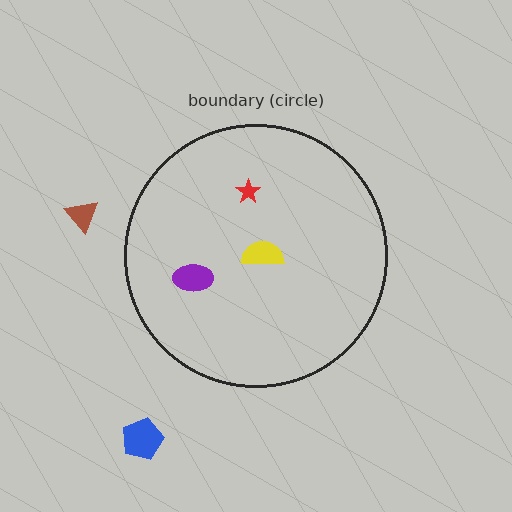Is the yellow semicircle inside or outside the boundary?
Inside.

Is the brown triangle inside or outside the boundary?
Outside.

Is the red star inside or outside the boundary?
Inside.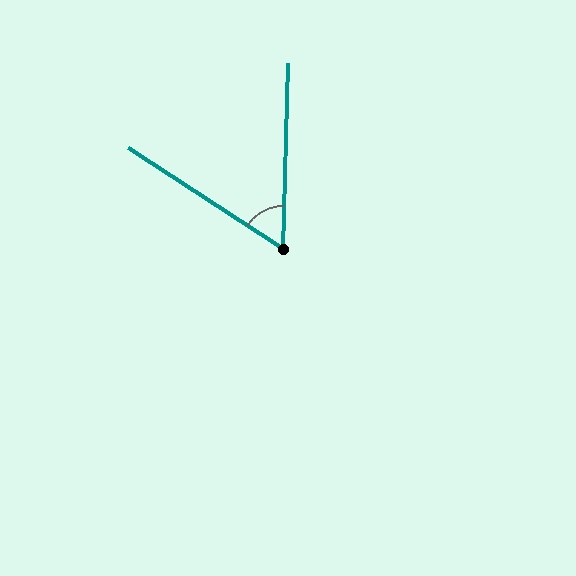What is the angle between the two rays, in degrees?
Approximately 58 degrees.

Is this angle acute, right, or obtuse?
It is acute.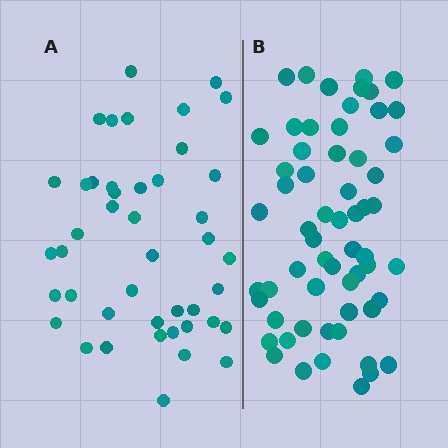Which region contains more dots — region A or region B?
Region B (the right region) has more dots.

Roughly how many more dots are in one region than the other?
Region B has approximately 15 more dots than region A.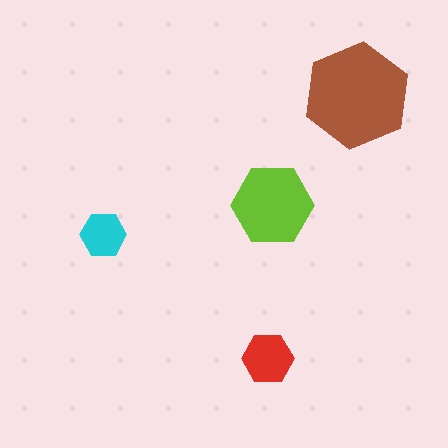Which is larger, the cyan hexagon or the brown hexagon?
The brown one.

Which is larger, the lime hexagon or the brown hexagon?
The brown one.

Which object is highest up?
The brown hexagon is topmost.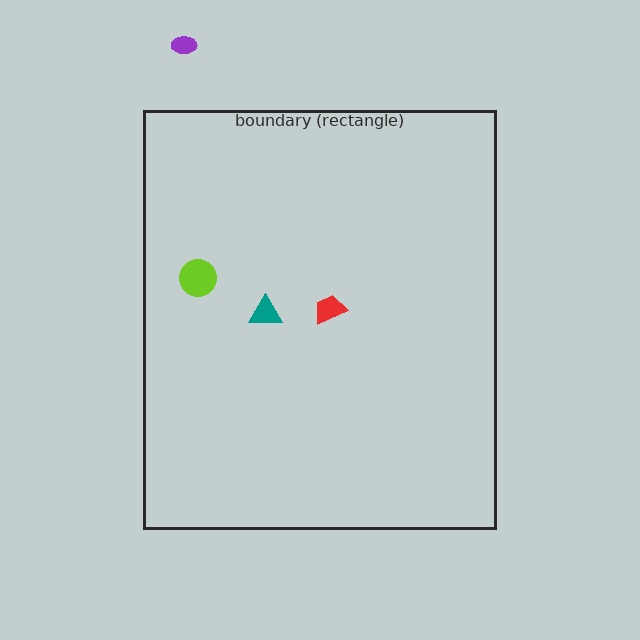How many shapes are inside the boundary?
3 inside, 1 outside.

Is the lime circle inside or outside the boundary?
Inside.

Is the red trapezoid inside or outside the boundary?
Inside.